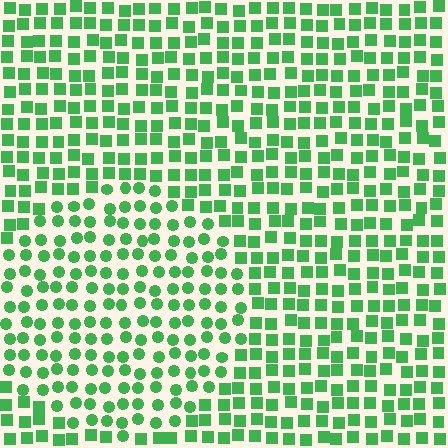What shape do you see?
I see a circle.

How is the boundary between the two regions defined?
The boundary is defined by a change in element shape: circles inside vs. squares outside. All elements share the same color and spacing.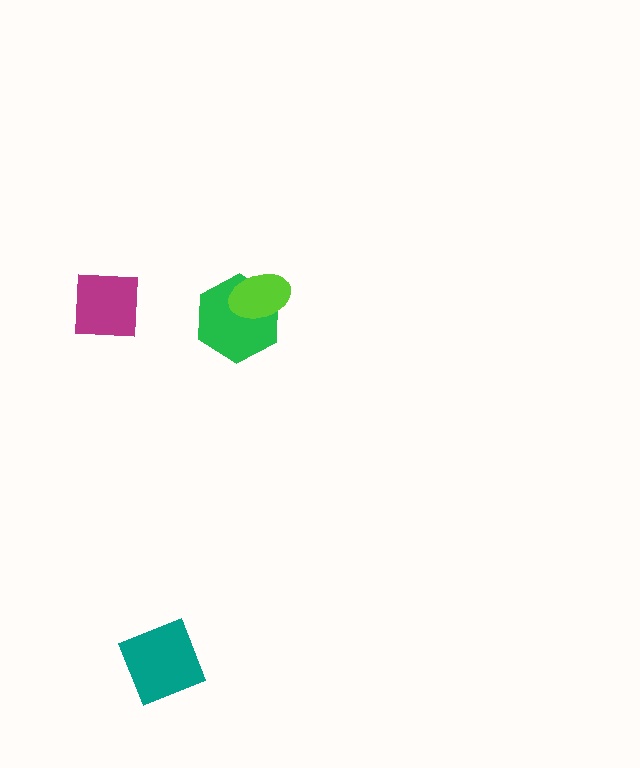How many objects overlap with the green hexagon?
1 object overlaps with the green hexagon.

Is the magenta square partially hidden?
No, no other shape covers it.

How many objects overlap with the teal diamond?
0 objects overlap with the teal diamond.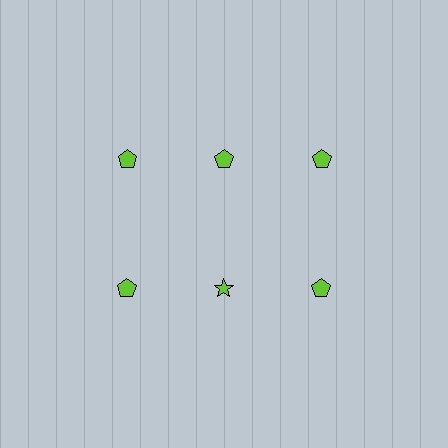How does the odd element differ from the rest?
It has a different shape: star instead of pentagon.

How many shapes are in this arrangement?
There are 6 shapes arranged in a grid pattern.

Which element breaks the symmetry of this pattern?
The lime star in the second row, second from left column breaks the symmetry. All other shapes are lime pentagons.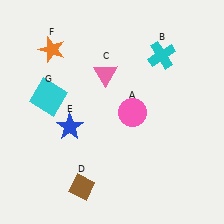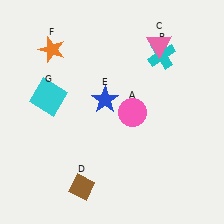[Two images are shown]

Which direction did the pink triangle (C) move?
The pink triangle (C) moved right.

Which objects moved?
The objects that moved are: the pink triangle (C), the blue star (E).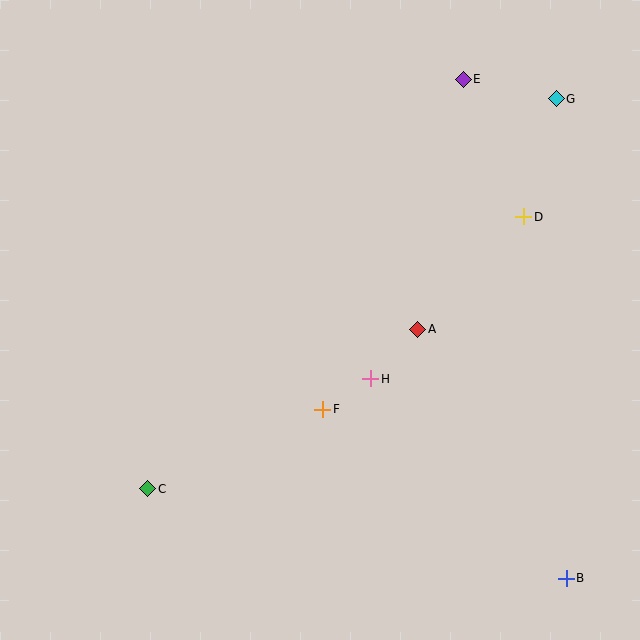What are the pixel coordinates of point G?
Point G is at (556, 99).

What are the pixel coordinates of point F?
Point F is at (323, 409).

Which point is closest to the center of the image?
Point H at (371, 379) is closest to the center.